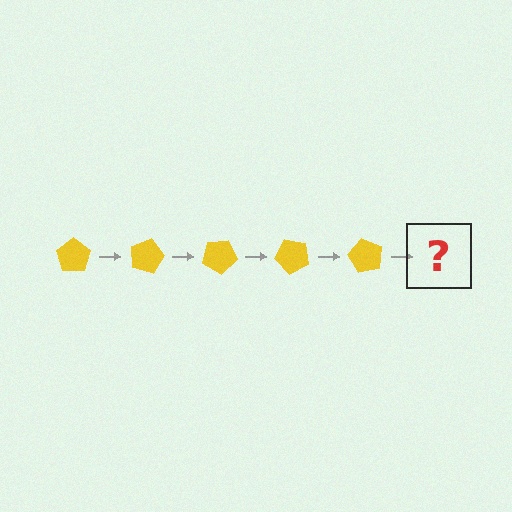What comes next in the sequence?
The next element should be a yellow pentagon rotated 75 degrees.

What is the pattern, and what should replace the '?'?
The pattern is that the pentagon rotates 15 degrees each step. The '?' should be a yellow pentagon rotated 75 degrees.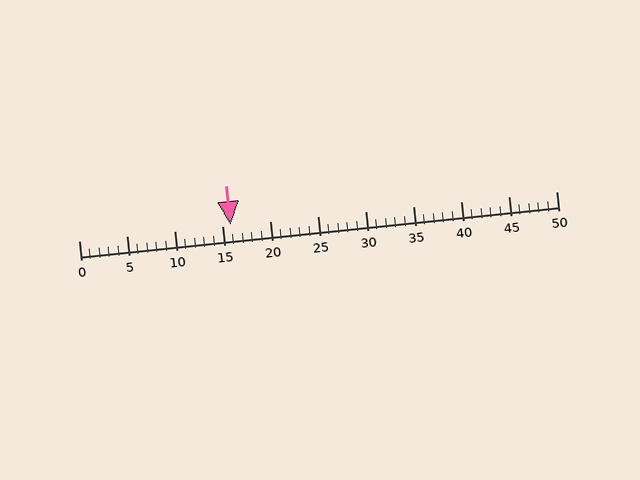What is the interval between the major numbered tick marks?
The major tick marks are spaced 5 units apart.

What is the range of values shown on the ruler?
The ruler shows values from 0 to 50.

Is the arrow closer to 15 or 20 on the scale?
The arrow is closer to 15.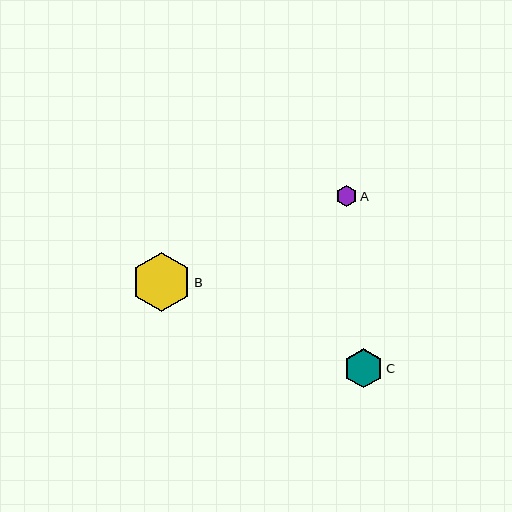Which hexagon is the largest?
Hexagon B is the largest with a size of approximately 59 pixels.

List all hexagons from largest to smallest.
From largest to smallest: B, C, A.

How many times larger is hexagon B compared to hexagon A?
Hexagon B is approximately 2.7 times the size of hexagon A.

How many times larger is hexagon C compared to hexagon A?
Hexagon C is approximately 1.8 times the size of hexagon A.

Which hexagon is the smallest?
Hexagon A is the smallest with a size of approximately 21 pixels.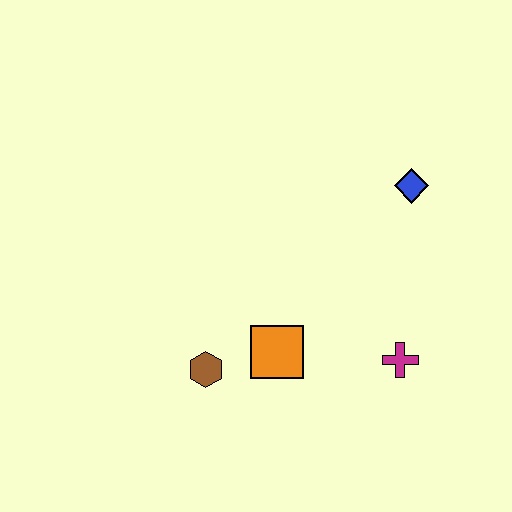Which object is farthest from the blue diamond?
The brown hexagon is farthest from the blue diamond.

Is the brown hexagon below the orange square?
Yes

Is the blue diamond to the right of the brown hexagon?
Yes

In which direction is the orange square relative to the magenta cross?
The orange square is to the left of the magenta cross.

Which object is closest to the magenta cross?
The orange square is closest to the magenta cross.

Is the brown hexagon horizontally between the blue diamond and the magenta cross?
No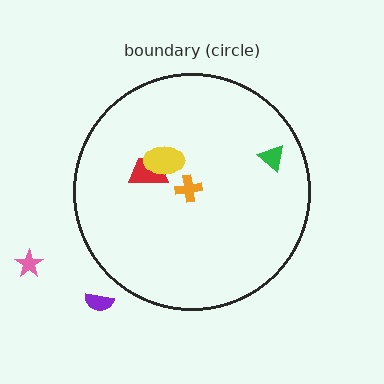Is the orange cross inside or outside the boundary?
Inside.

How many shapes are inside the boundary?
4 inside, 2 outside.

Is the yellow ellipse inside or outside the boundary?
Inside.